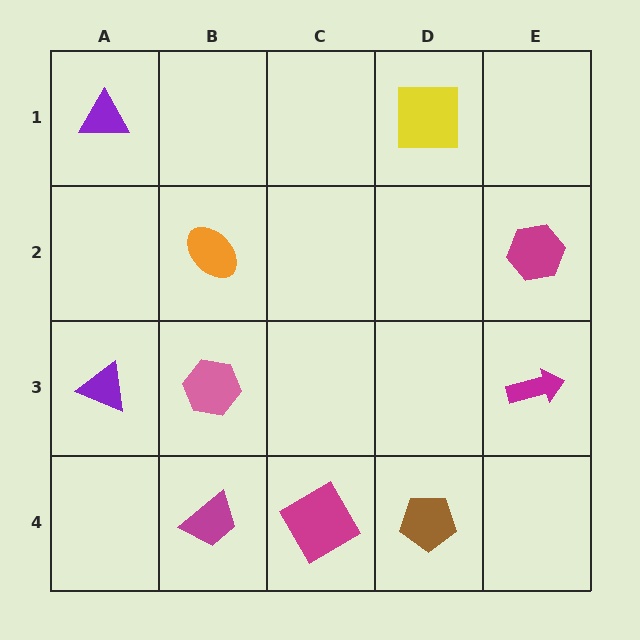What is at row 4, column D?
A brown pentagon.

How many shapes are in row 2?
2 shapes.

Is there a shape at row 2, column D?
No, that cell is empty.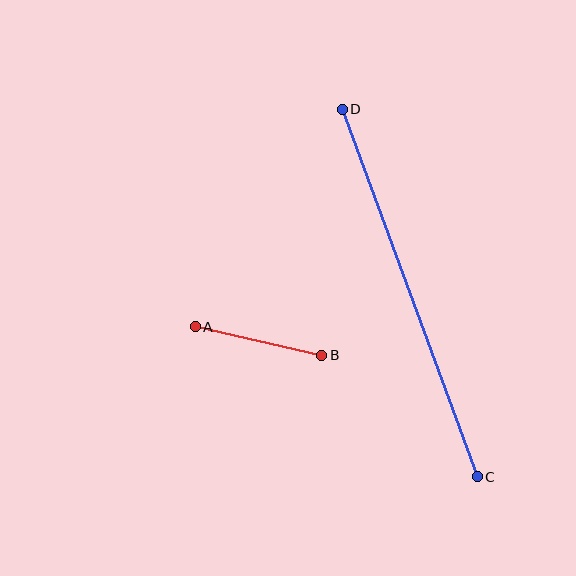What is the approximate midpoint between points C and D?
The midpoint is at approximately (410, 293) pixels.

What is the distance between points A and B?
The distance is approximately 130 pixels.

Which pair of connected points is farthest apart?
Points C and D are farthest apart.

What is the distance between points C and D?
The distance is approximately 391 pixels.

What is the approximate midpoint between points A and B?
The midpoint is at approximately (259, 341) pixels.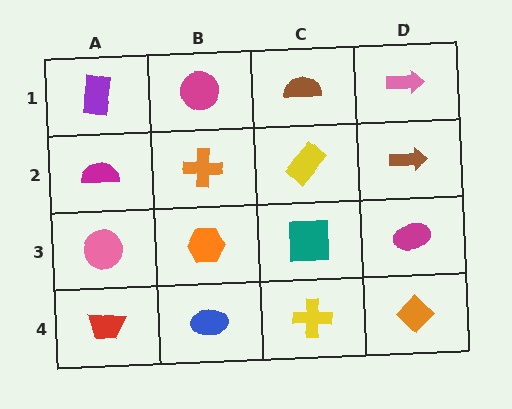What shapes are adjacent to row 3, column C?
A yellow rectangle (row 2, column C), a yellow cross (row 4, column C), an orange hexagon (row 3, column B), a magenta ellipse (row 3, column D).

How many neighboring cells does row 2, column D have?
3.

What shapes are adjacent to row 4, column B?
An orange hexagon (row 3, column B), a red trapezoid (row 4, column A), a yellow cross (row 4, column C).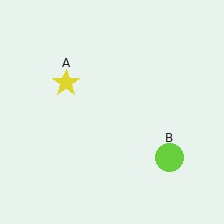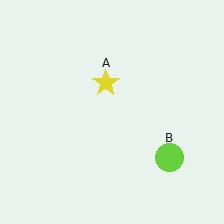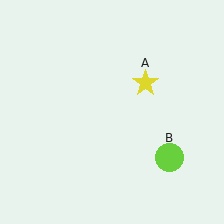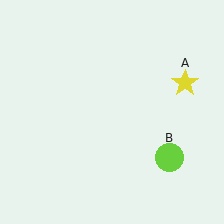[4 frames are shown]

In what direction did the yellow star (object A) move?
The yellow star (object A) moved right.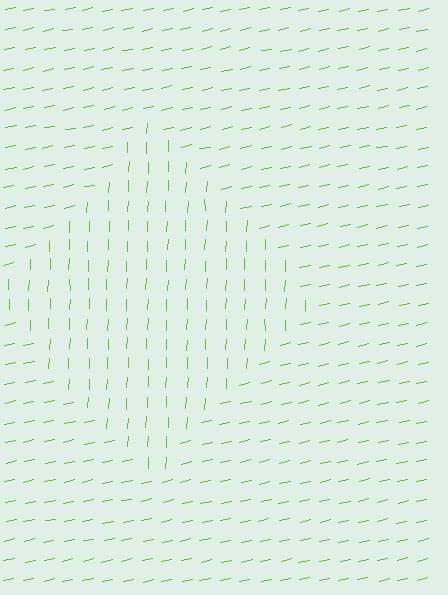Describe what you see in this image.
The image is filled with small lime line segments. A diamond region in the image has lines oriented differently from the surrounding lines, creating a visible texture boundary.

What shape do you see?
I see a diamond.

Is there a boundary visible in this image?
Yes, there is a texture boundary formed by a change in line orientation.